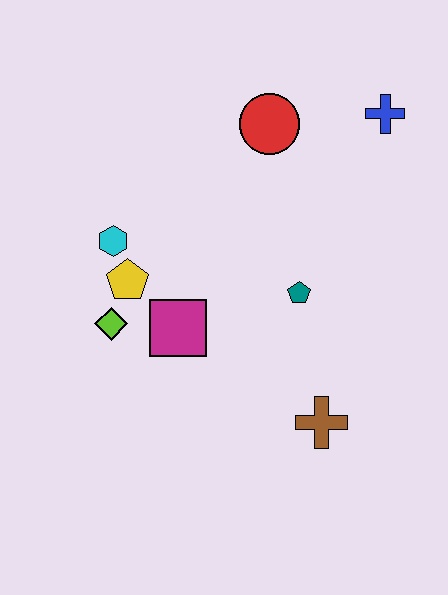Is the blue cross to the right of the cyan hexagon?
Yes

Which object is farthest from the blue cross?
The lime diamond is farthest from the blue cross.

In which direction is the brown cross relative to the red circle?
The brown cross is below the red circle.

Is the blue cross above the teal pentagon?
Yes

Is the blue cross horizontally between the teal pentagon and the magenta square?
No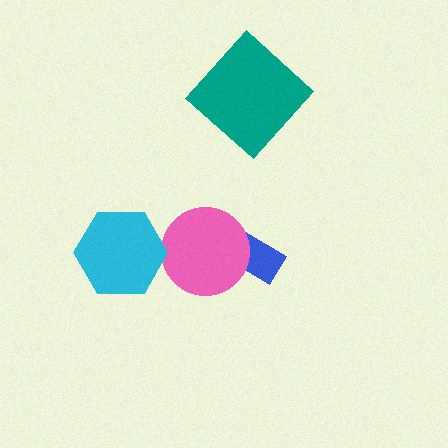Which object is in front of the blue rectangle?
The pink circle is in front of the blue rectangle.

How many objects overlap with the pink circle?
1 object overlaps with the pink circle.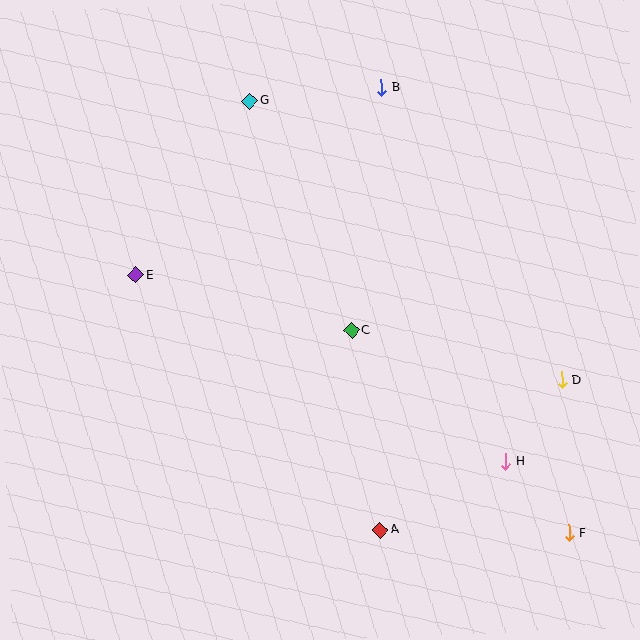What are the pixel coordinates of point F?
Point F is at (569, 533).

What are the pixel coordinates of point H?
Point H is at (506, 461).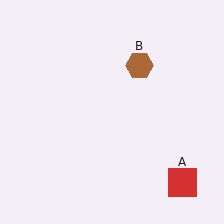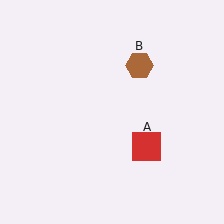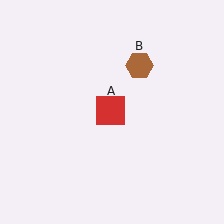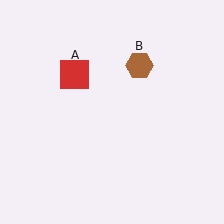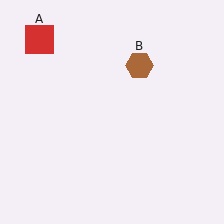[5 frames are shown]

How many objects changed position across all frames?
1 object changed position: red square (object A).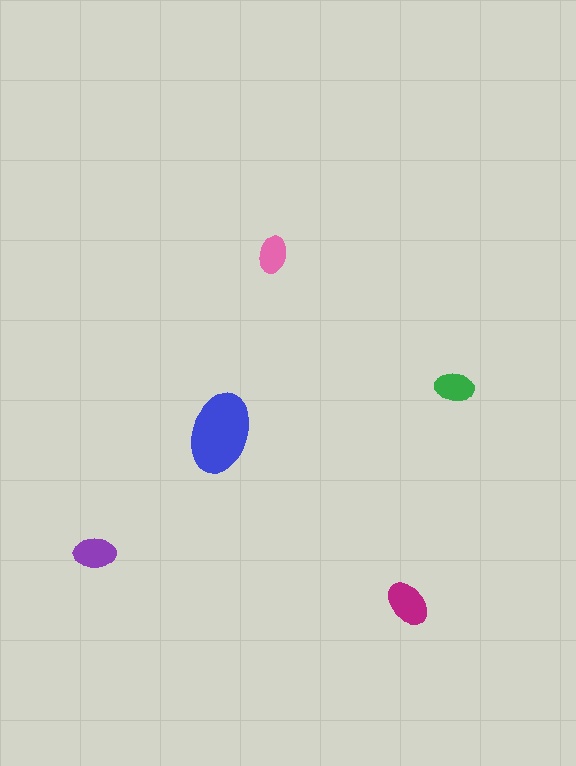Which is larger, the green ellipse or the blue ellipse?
The blue one.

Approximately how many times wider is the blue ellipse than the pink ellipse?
About 2 times wider.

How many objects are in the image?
There are 5 objects in the image.